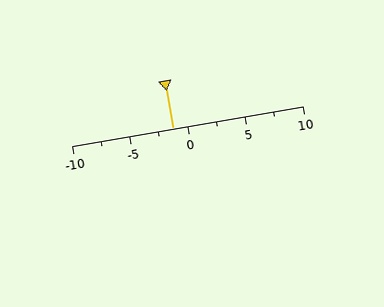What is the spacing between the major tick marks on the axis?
The major ticks are spaced 5 apart.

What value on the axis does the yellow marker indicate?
The marker indicates approximately -1.2.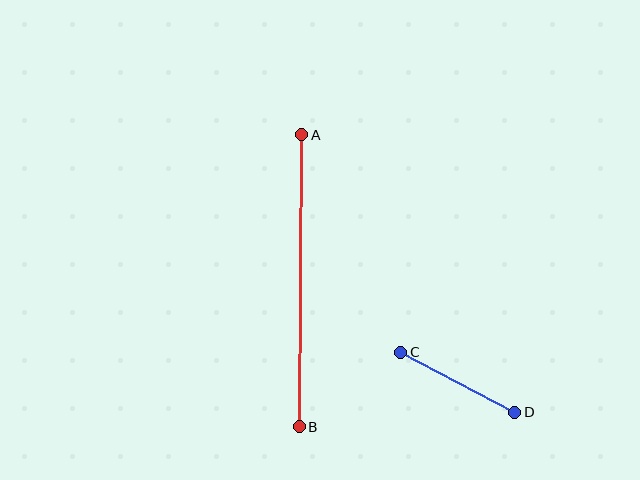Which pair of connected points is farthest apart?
Points A and B are farthest apart.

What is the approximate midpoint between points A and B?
The midpoint is at approximately (300, 281) pixels.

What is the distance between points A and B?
The distance is approximately 292 pixels.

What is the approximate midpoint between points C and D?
The midpoint is at approximately (458, 382) pixels.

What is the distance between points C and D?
The distance is approximately 129 pixels.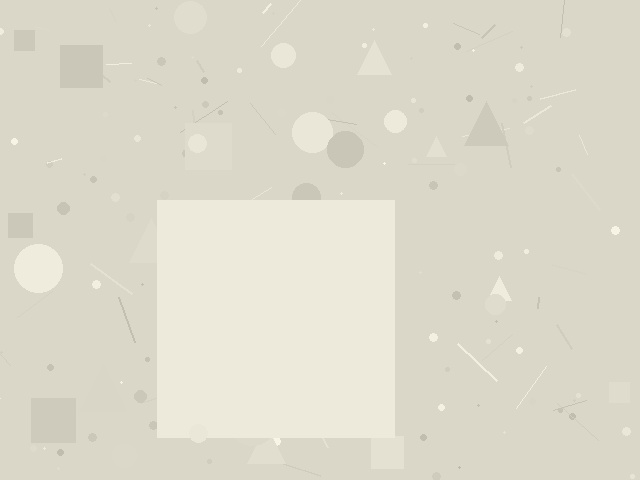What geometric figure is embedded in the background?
A square is embedded in the background.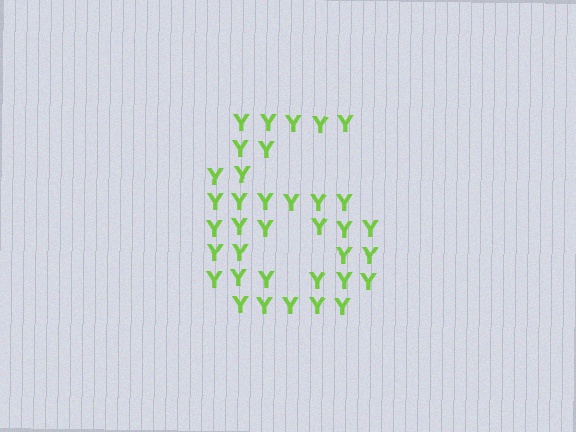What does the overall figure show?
The overall figure shows the digit 6.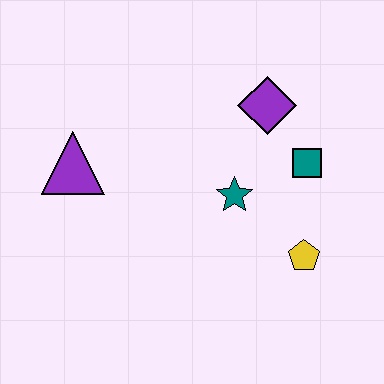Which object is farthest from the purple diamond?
The purple triangle is farthest from the purple diamond.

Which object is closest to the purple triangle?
The teal star is closest to the purple triangle.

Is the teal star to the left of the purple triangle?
No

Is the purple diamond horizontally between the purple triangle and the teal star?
No